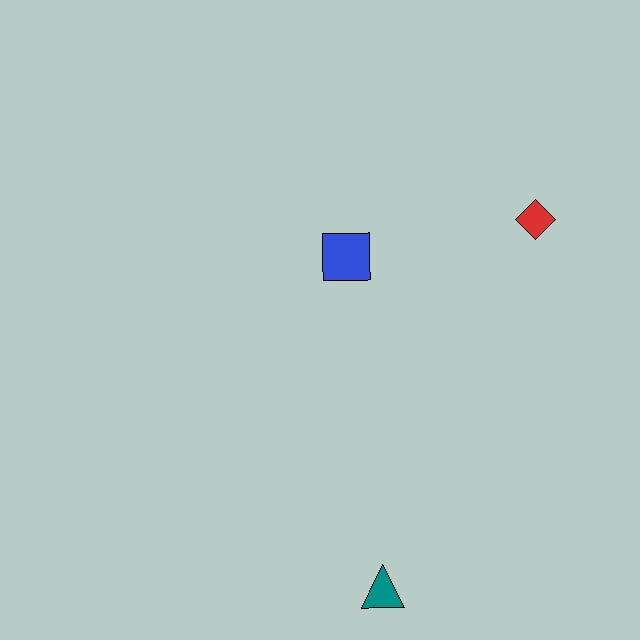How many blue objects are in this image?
There is 1 blue object.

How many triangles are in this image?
There is 1 triangle.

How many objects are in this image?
There are 3 objects.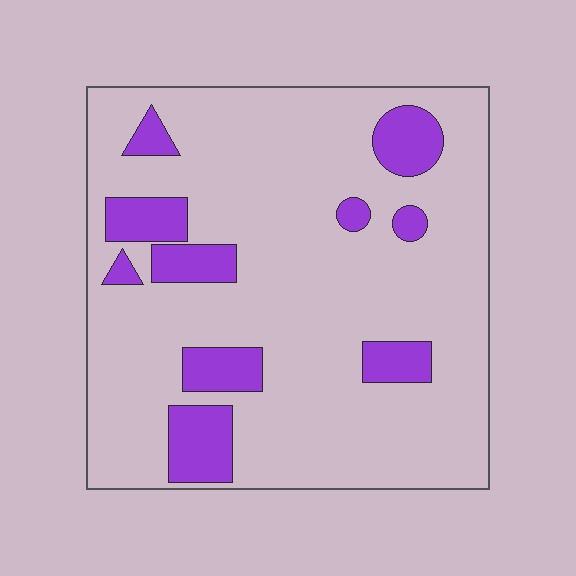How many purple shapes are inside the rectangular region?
10.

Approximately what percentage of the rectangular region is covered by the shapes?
Approximately 15%.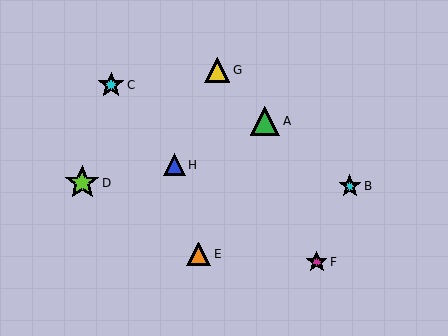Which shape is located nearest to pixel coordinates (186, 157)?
The blue triangle (labeled H) at (175, 165) is nearest to that location.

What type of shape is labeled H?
Shape H is a blue triangle.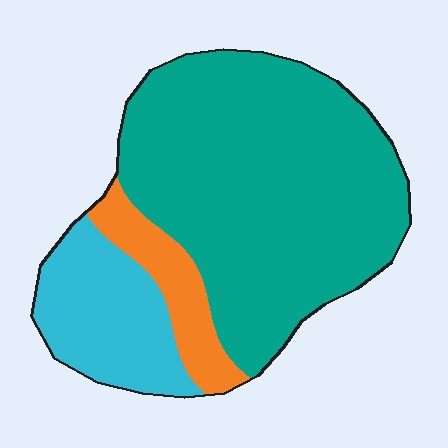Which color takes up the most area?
Teal, at roughly 70%.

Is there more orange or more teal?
Teal.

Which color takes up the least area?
Orange, at roughly 10%.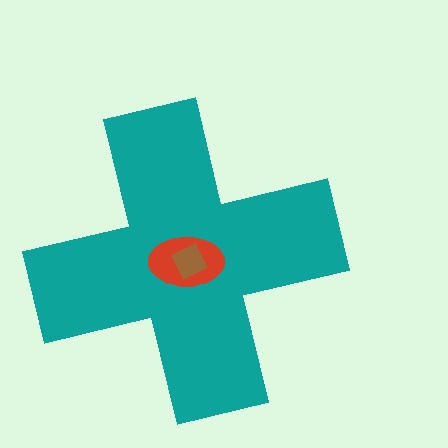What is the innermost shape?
The brown diamond.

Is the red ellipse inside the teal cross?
Yes.